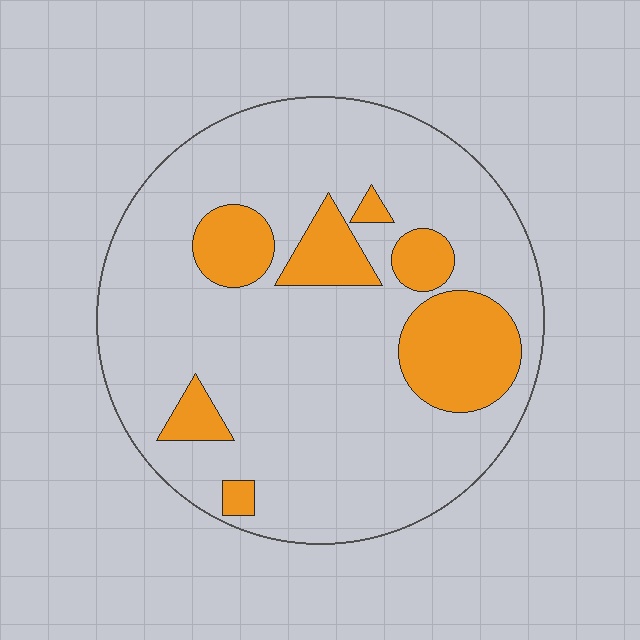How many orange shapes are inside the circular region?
7.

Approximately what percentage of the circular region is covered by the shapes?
Approximately 20%.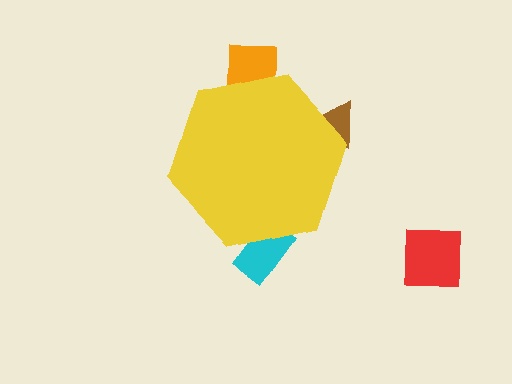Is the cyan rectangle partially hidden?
Yes, the cyan rectangle is partially hidden behind the yellow hexagon.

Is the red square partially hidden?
No, the red square is fully visible.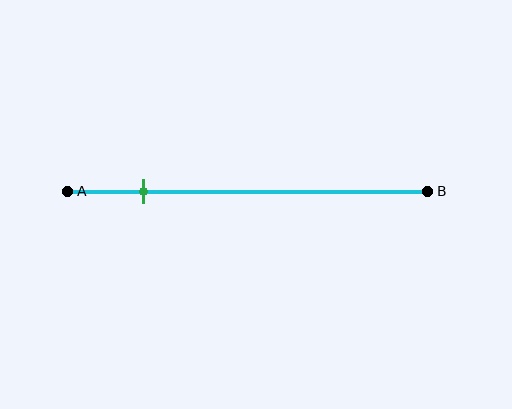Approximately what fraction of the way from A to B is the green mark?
The green mark is approximately 20% of the way from A to B.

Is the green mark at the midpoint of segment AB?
No, the mark is at about 20% from A, not at the 50% midpoint.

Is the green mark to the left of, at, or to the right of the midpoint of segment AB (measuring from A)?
The green mark is to the left of the midpoint of segment AB.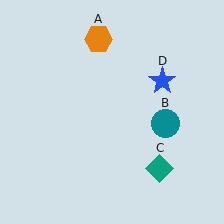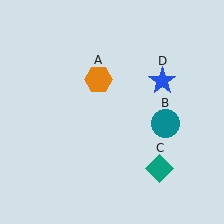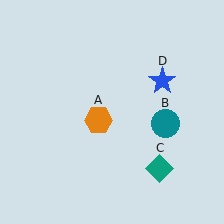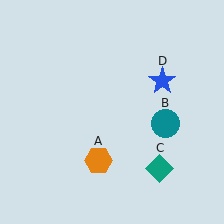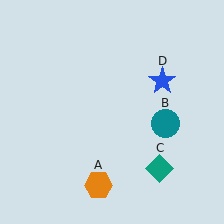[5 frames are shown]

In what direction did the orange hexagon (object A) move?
The orange hexagon (object A) moved down.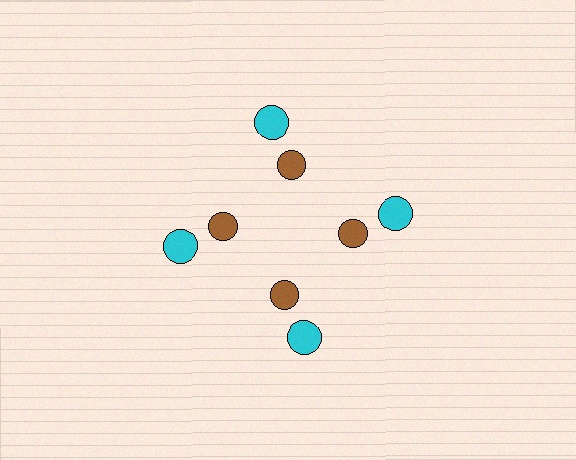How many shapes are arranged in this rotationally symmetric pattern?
There are 8 shapes, arranged in 4 groups of 2.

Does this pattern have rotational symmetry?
Yes, this pattern has 4-fold rotational symmetry. It looks the same after rotating 90 degrees around the center.